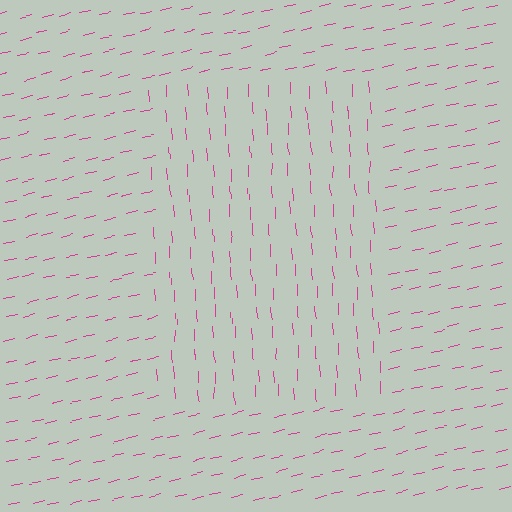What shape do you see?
I see a rectangle.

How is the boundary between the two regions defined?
The boundary is defined purely by a change in line orientation (approximately 79 degrees difference). All lines are the same color and thickness.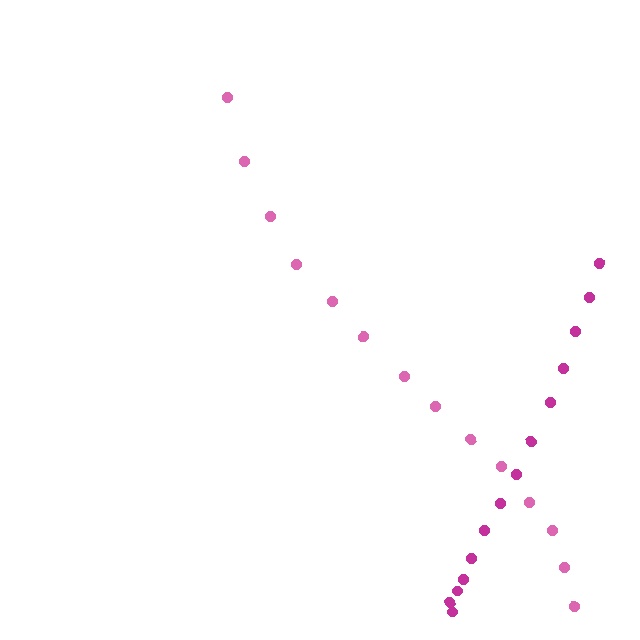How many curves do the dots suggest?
There are 2 distinct paths.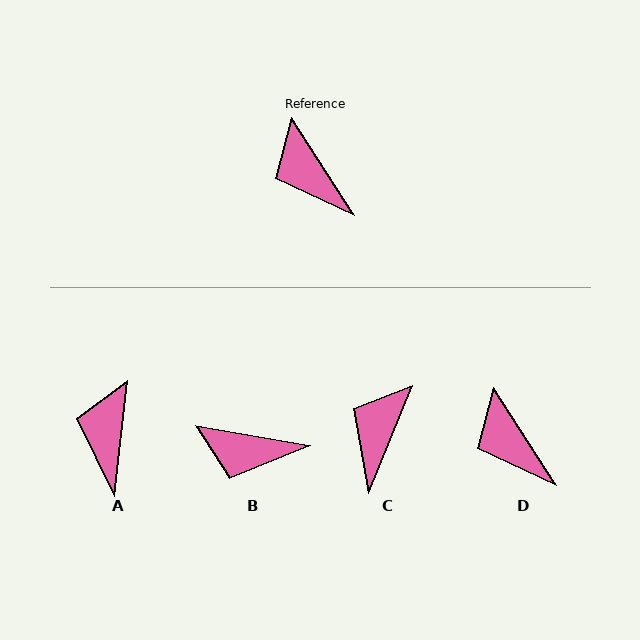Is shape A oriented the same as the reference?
No, it is off by about 39 degrees.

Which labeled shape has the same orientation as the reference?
D.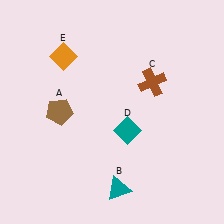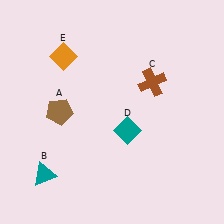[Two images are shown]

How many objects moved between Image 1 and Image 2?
1 object moved between the two images.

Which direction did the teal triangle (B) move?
The teal triangle (B) moved left.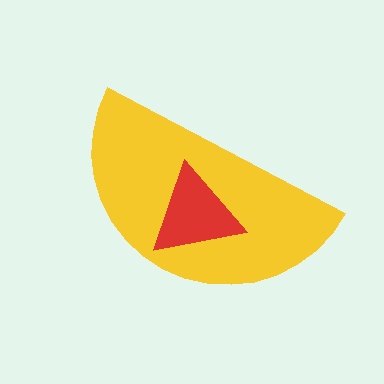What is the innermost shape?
The red triangle.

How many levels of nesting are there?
2.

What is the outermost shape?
The yellow semicircle.